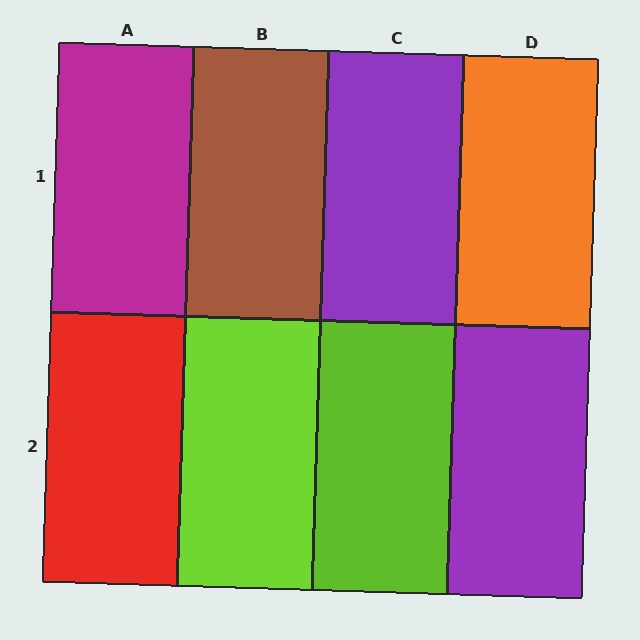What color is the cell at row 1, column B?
Brown.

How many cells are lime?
2 cells are lime.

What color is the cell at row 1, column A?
Magenta.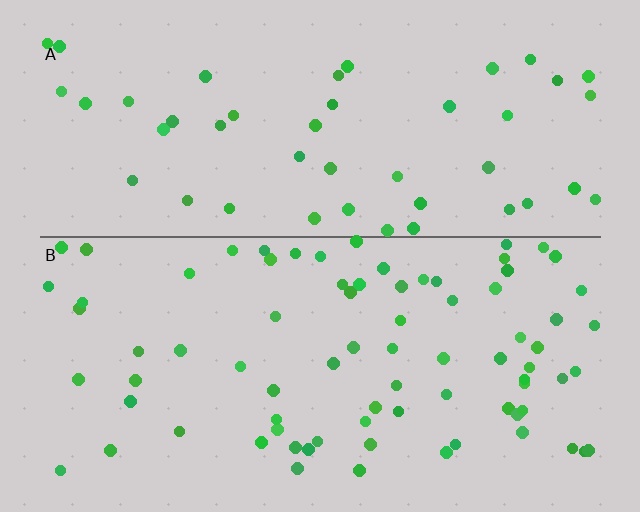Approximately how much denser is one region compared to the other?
Approximately 1.7× — region B over region A.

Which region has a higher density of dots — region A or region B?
B (the bottom).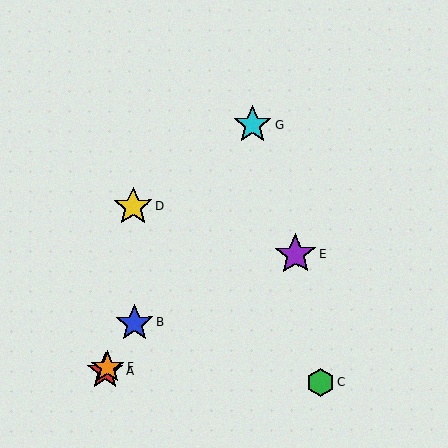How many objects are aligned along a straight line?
4 objects (A, B, F, G) are aligned along a straight line.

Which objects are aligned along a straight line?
Objects A, B, F, G are aligned along a straight line.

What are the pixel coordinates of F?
Object F is at (107, 367).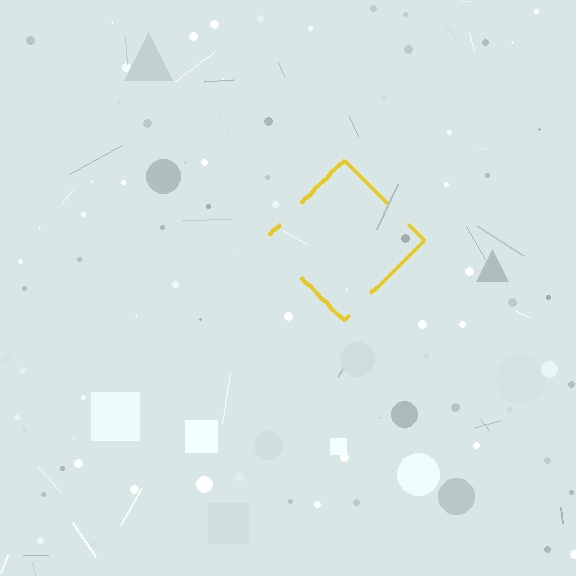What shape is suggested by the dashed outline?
The dashed outline suggests a diamond.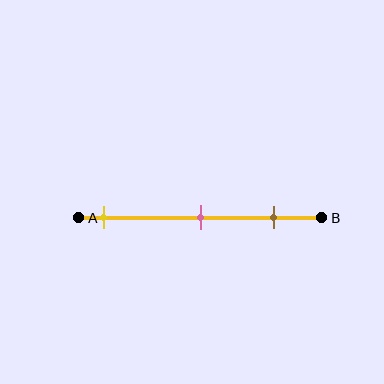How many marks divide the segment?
There are 3 marks dividing the segment.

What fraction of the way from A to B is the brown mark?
The brown mark is approximately 80% (0.8) of the way from A to B.